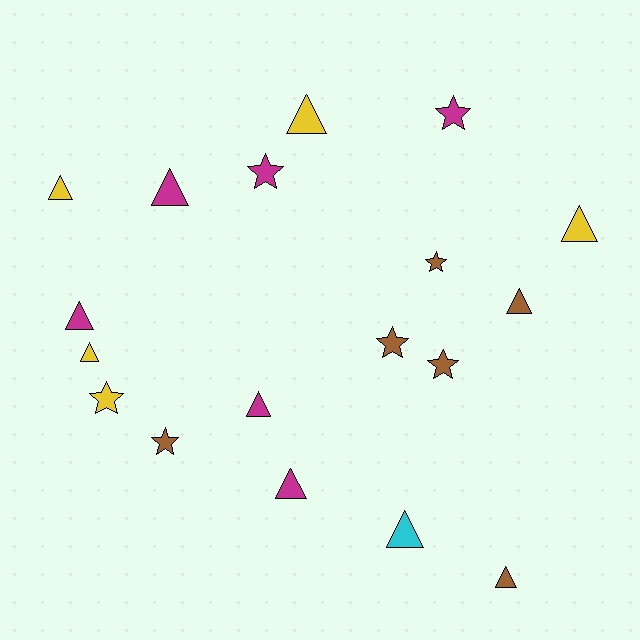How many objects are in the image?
There are 18 objects.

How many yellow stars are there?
There is 1 yellow star.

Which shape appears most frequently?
Triangle, with 11 objects.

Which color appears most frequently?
Brown, with 6 objects.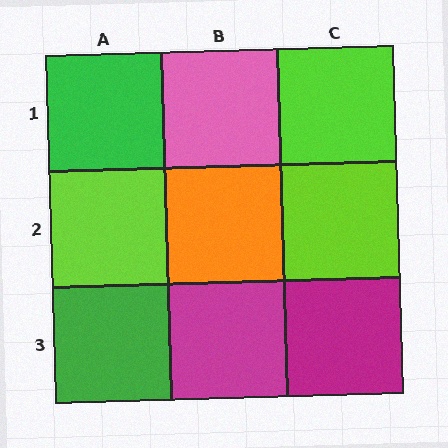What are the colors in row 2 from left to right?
Lime, orange, lime.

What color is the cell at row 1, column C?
Lime.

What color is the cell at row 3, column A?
Green.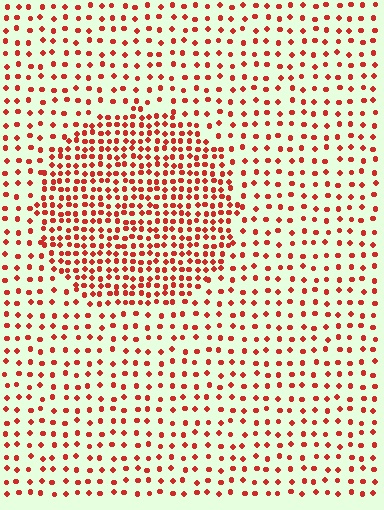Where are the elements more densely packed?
The elements are more densely packed inside the circle boundary.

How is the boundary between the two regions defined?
The boundary is defined by a change in element density (approximately 2.2x ratio). All elements are the same color, size, and shape.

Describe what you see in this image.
The image contains small red elements arranged at two different densities. A circle-shaped region is visible where the elements are more densely packed than the surrounding area.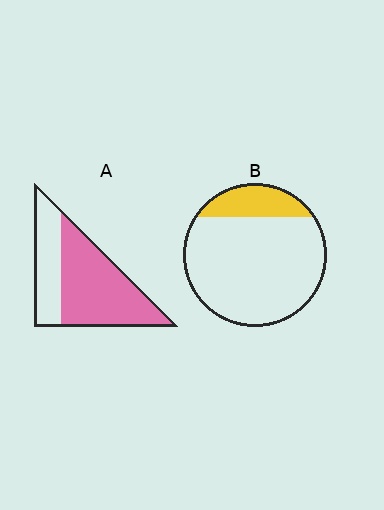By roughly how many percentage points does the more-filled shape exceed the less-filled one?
By roughly 50 percentage points (A over B).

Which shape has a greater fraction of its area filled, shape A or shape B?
Shape A.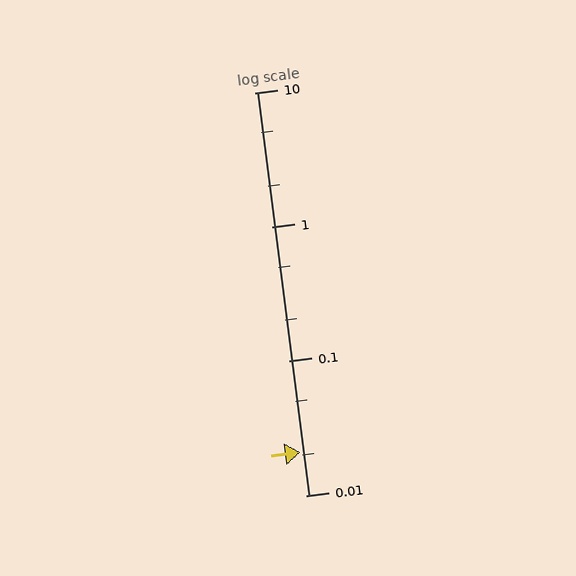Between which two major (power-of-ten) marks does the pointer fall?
The pointer is between 0.01 and 0.1.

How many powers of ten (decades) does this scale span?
The scale spans 3 decades, from 0.01 to 10.